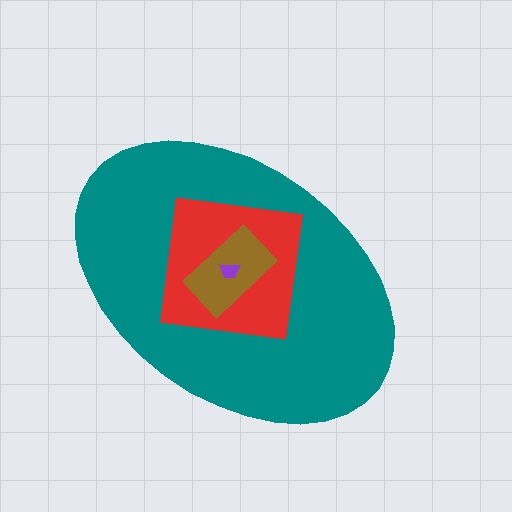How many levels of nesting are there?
4.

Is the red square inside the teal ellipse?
Yes.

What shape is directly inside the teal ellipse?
The red square.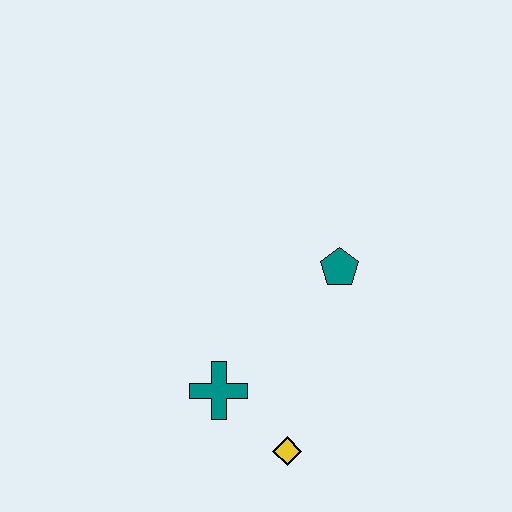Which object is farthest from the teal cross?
The teal pentagon is farthest from the teal cross.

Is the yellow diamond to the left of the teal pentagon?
Yes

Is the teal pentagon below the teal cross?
No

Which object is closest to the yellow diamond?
The teal cross is closest to the yellow diamond.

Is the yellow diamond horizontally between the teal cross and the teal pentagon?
Yes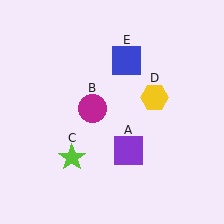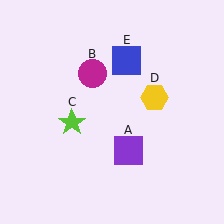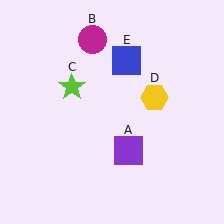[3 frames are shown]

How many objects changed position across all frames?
2 objects changed position: magenta circle (object B), lime star (object C).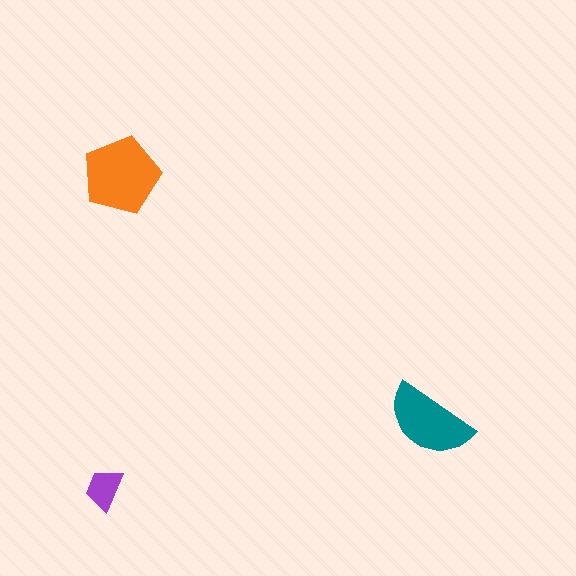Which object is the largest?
The orange pentagon.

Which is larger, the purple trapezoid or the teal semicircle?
The teal semicircle.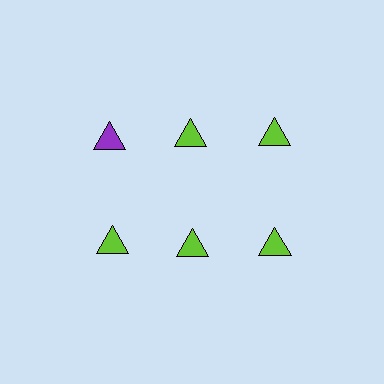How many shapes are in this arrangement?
There are 6 shapes arranged in a grid pattern.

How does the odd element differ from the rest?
It has a different color: purple instead of lime.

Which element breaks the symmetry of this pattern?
The purple triangle in the top row, leftmost column breaks the symmetry. All other shapes are lime triangles.